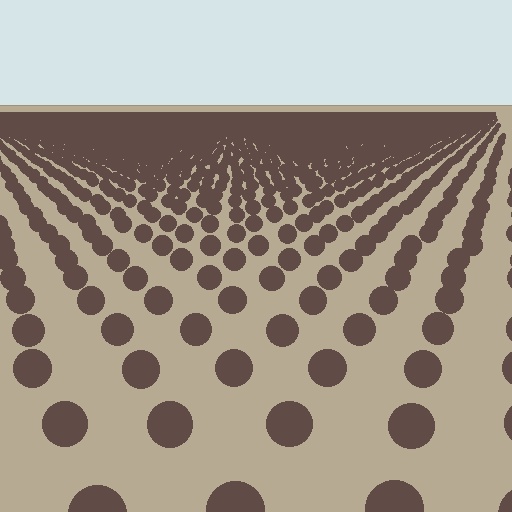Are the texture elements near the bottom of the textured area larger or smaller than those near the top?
Larger. Near the bottom, elements are closer to the viewer and appear at a bigger on-screen size.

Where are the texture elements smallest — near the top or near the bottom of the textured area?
Near the top.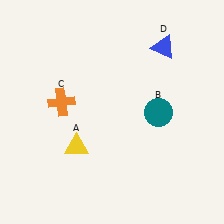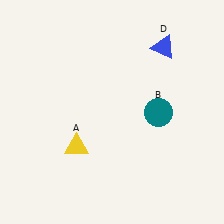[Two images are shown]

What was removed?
The orange cross (C) was removed in Image 2.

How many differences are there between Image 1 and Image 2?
There is 1 difference between the two images.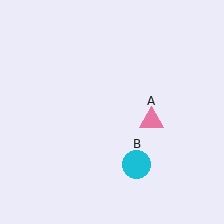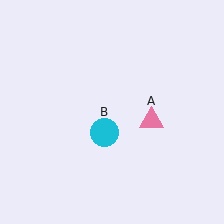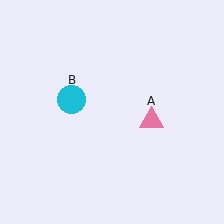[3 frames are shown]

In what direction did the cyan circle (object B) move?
The cyan circle (object B) moved up and to the left.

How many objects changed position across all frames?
1 object changed position: cyan circle (object B).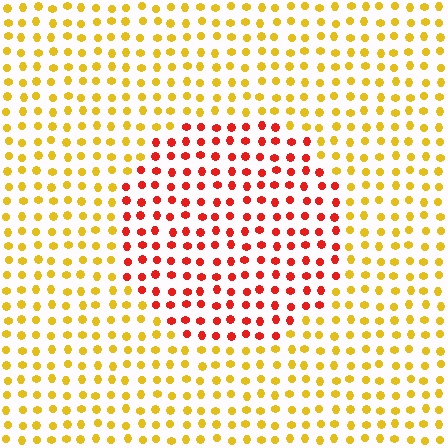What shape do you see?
I see a circle.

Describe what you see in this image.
The image is filled with small yellow elements in a uniform arrangement. A circle-shaped region is visible where the elements are tinted to a slightly different hue, forming a subtle color boundary.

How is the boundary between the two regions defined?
The boundary is defined purely by a slight shift in hue (about 49 degrees). Spacing, size, and orientation are identical on both sides.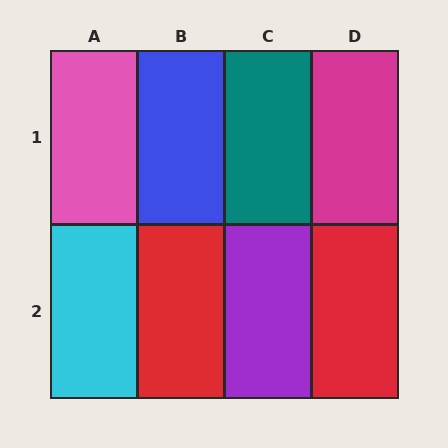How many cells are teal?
1 cell is teal.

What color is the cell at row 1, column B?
Blue.